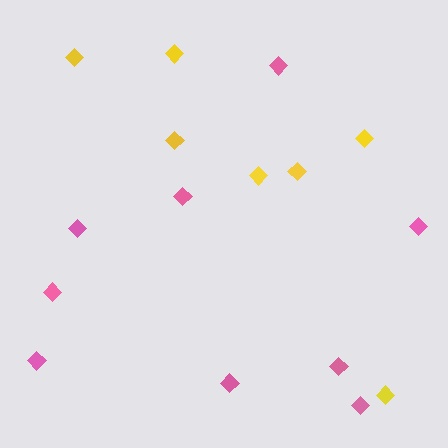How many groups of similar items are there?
There are 2 groups: one group of pink diamonds (9) and one group of yellow diamonds (7).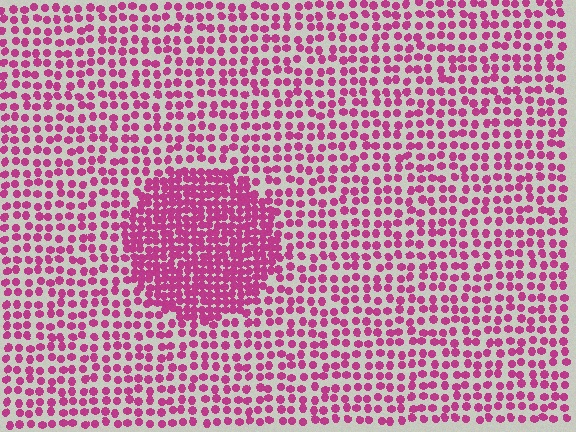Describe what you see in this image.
The image contains small magenta elements arranged at two different densities. A circle-shaped region is visible where the elements are more densely packed than the surrounding area.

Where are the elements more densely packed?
The elements are more densely packed inside the circle boundary.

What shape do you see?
I see a circle.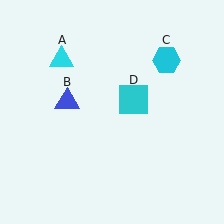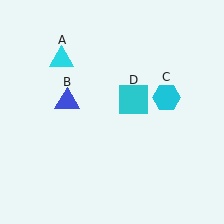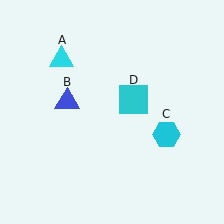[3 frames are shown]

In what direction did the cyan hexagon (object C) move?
The cyan hexagon (object C) moved down.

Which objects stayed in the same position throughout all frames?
Cyan triangle (object A) and blue triangle (object B) and cyan square (object D) remained stationary.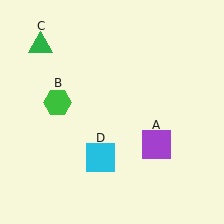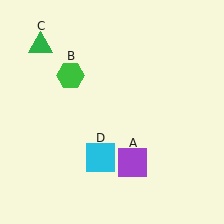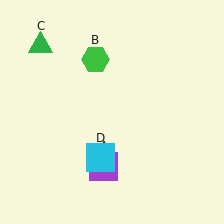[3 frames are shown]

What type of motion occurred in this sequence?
The purple square (object A), green hexagon (object B) rotated clockwise around the center of the scene.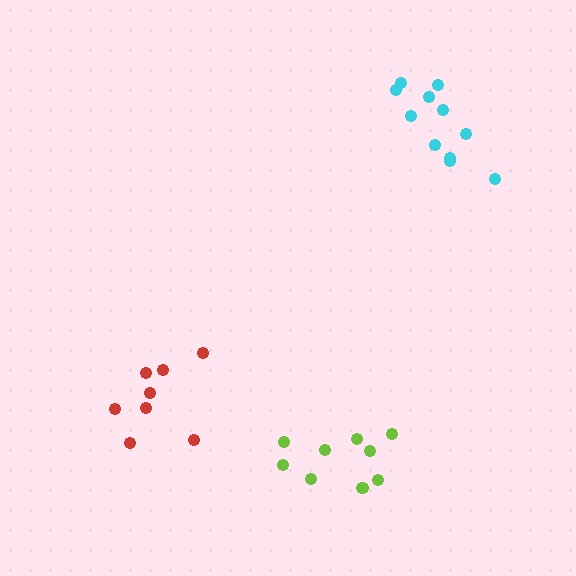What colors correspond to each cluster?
The clusters are colored: lime, cyan, red.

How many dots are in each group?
Group 1: 9 dots, Group 2: 11 dots, Group 3: 8 dots (28 total).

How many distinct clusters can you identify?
There are 3 distinct clusters.